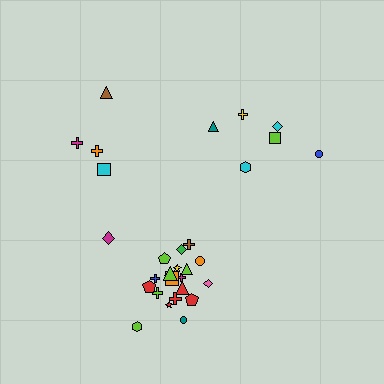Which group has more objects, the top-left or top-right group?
The top-right group.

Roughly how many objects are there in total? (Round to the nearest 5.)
Roughly 30 objects in total.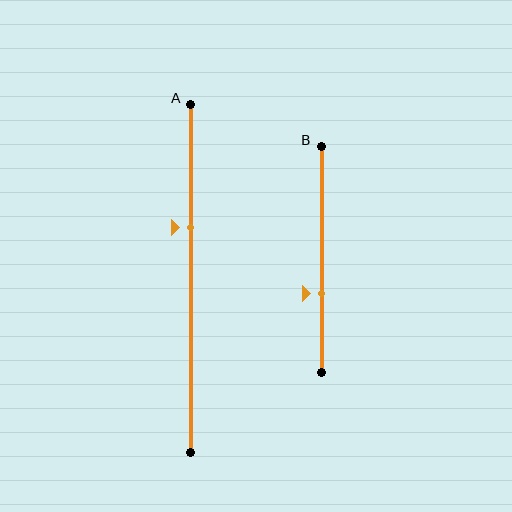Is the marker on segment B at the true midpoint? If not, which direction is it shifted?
No, the marker on segment B is shifted downward by about 15% of the segment length.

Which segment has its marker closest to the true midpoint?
Segment A has its marker closest to the true midpoint.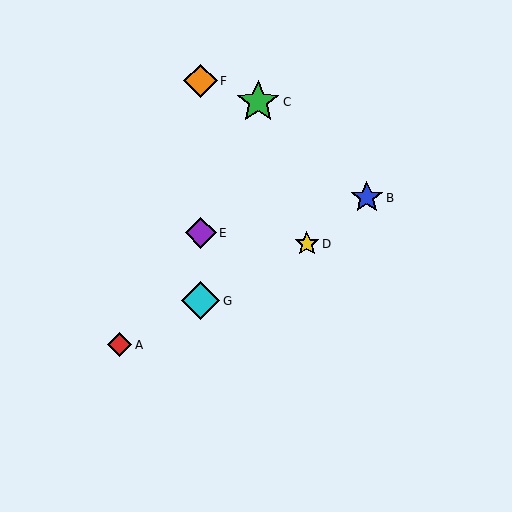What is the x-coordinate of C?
Object C is at x≈258.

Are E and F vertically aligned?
Yes, both are at x≈201.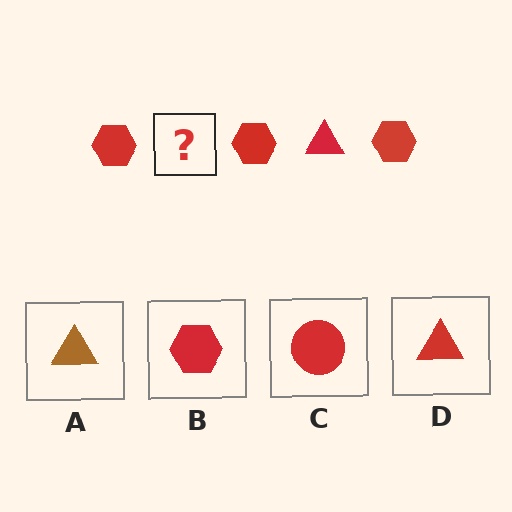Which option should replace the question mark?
Option D.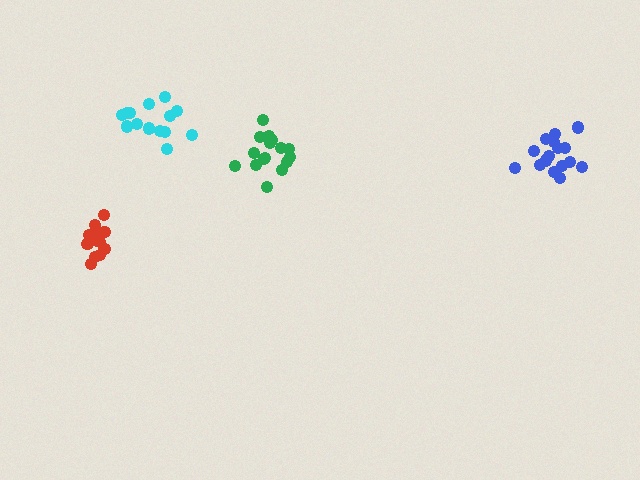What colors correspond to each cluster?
The clusters are colored: red, blue, cyan, green.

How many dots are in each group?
Group 1: 15 dots, Group 2: 17 dots, Group 3: 14 dots, Group 4: 16 dots (62 total).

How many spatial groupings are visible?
There are 4 spatial groupings.